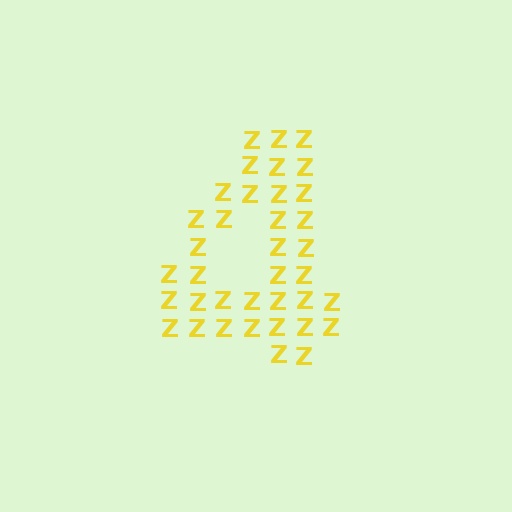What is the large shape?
The large shape is the digit 4.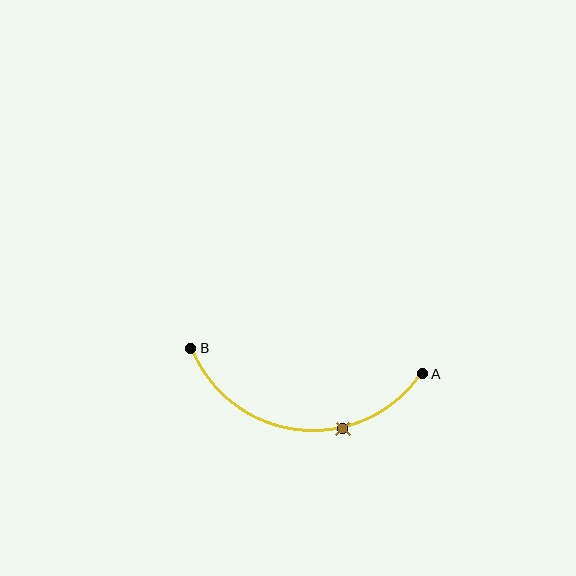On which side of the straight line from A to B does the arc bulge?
The arc bulges below the straight line connecting A and B.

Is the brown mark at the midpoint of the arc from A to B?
No. The brown mark lies on the arc but is closer to endpoint A. The arc midpoint would be at the point on the curve equidistant along the arc from both A and B.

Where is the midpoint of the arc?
The arc midpoint is the point on the curve farthest from the straight line joining A and B. It sits below that line.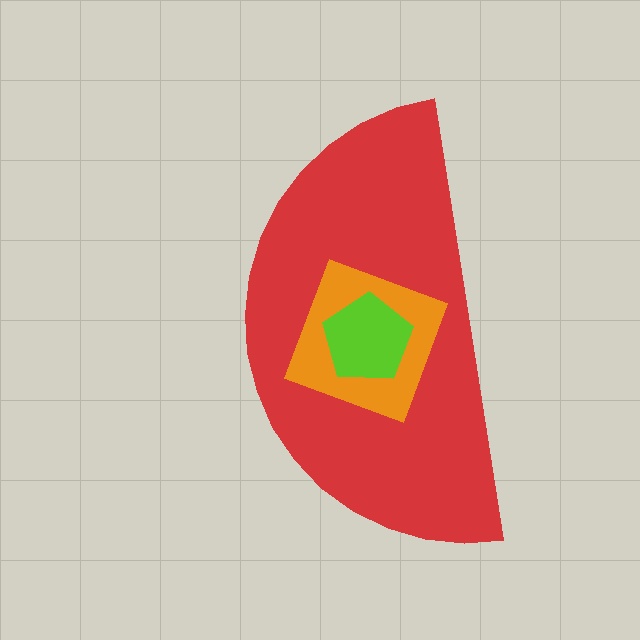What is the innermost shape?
The lime pentagon.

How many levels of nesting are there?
3.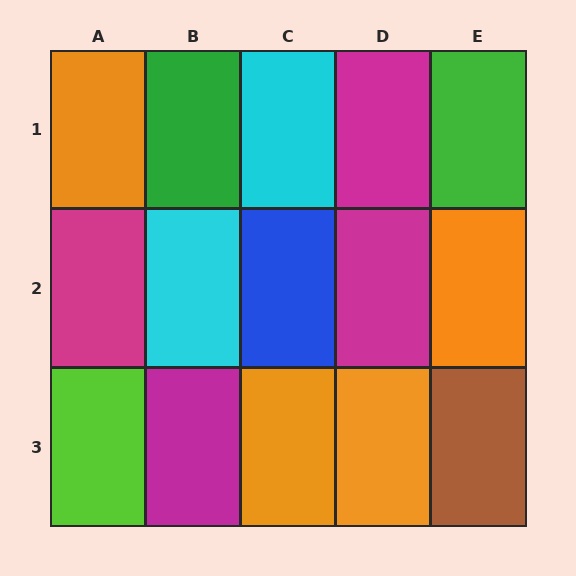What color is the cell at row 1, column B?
Green.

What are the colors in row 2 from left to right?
Magenta, cyan, blue, magenta, orange.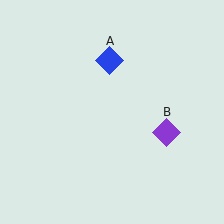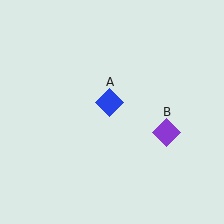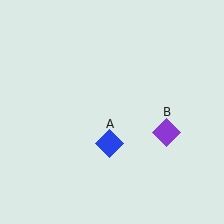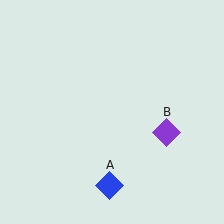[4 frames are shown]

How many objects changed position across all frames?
1 object changed position: blue diamond (object A).